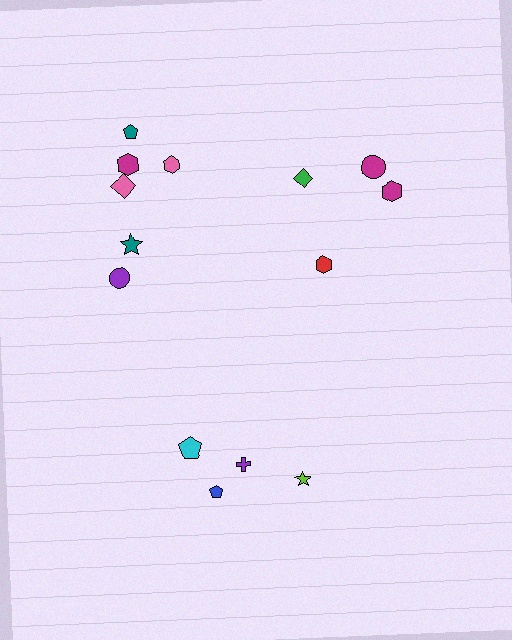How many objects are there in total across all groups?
There are 14 objects.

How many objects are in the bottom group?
There are 4 objects.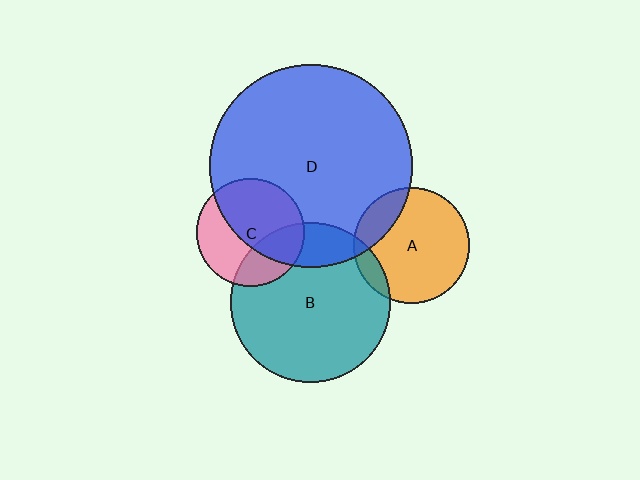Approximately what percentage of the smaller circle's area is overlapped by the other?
Approximately 30%.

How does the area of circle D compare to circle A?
Approximately 3.1 times.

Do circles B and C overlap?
Yes.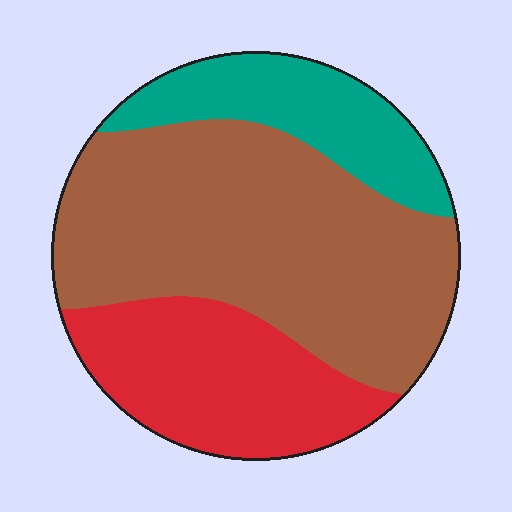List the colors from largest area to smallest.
From largest to smallest: brown, red, teal.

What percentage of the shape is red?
Red takes up about one quarter (1/4) of the shape.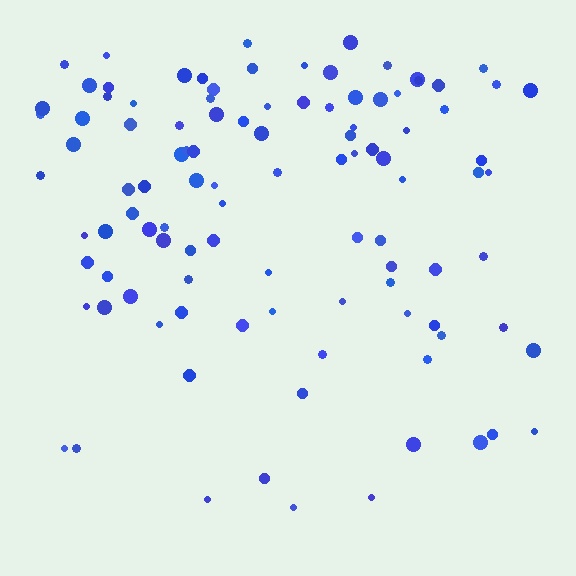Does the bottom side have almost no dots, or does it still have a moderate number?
Still a moderate number, just noticeably fewer than the top.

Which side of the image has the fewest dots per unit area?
The bottom.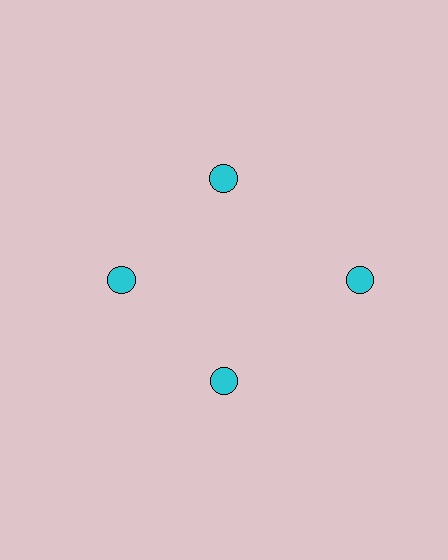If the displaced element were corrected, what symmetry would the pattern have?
It would have 4-fold rotational symmetry — the pattern would map onto itself every 90 degrees.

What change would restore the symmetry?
The symmetry would be restored by moving it inward, back onto the ring so that all 4 circles sit at equal angles and equal distance from the center.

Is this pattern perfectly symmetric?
No. The 4 cyan circles are arranged in a ring, but one element near the 3 o'clock position is pushed outward from the center, breaking the 4-fold rotational symmetry.